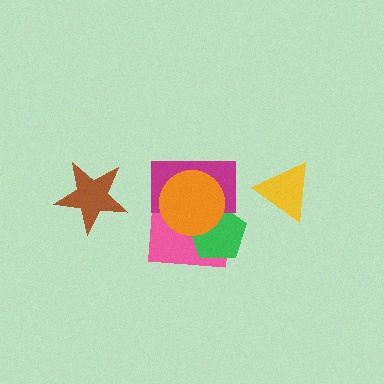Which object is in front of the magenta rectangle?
The orange circle is in front of the magenta rectangle.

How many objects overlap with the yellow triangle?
0 objects overlap with the yellow triangle.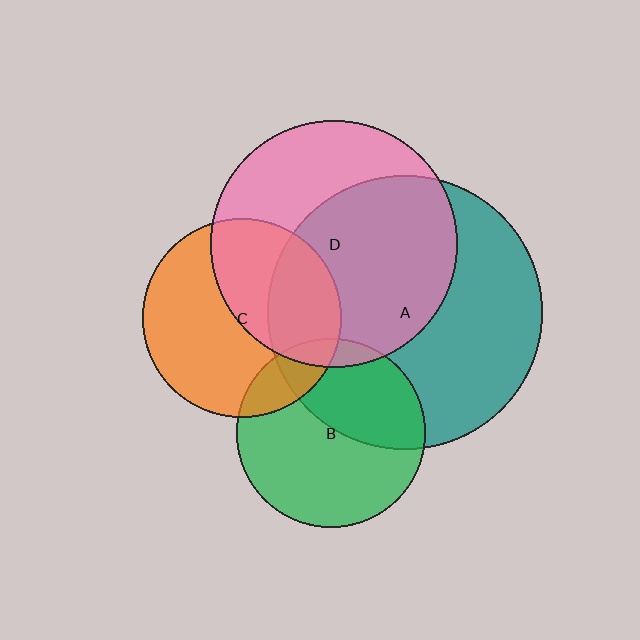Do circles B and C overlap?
Yes.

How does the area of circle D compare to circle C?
Approximately 1.5 times.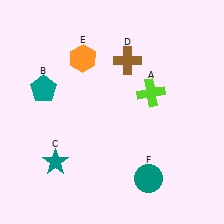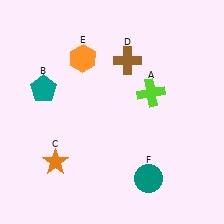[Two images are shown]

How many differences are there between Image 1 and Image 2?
There is 1 difference between the two images.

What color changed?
The star (C) changed from teal in Image 1 to orange in Image 2.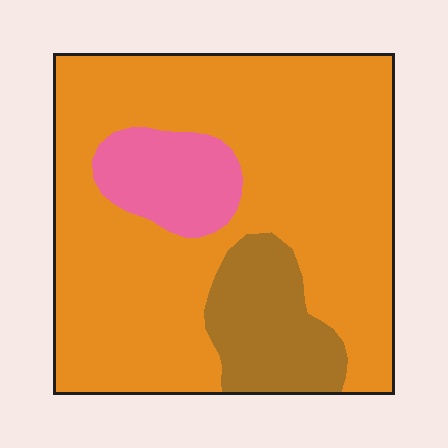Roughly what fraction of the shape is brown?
Brown covers about 15% of the shape.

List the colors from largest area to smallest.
From largest to smallest: orange, brown, pink.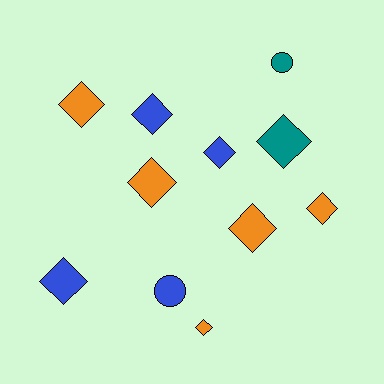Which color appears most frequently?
Orange, with 5 objects.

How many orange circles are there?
There are no orange circles.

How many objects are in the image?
There are 11 objects.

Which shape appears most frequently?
Diamond, with 9 objects.